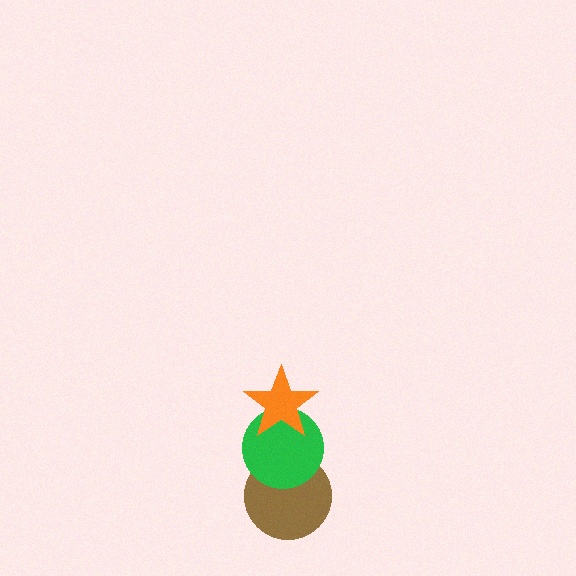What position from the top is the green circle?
The green circle is 2nd from the top.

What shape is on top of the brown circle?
The green circle is on top of the brown circle.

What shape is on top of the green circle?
The orange star is on top of the green circle.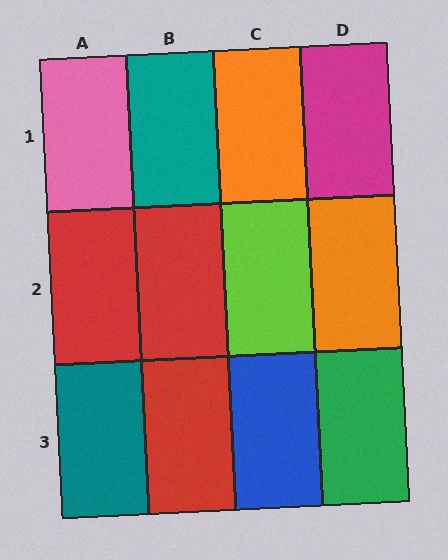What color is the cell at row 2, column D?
Orange.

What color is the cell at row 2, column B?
Red.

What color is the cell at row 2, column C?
Lime.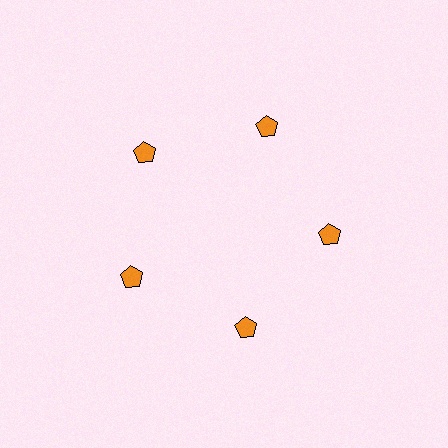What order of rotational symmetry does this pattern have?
This pattern has 5-fold rotational symmetry.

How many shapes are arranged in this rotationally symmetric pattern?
There are 5 shapes, arranged in 5 groups of 1.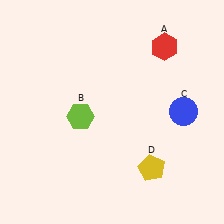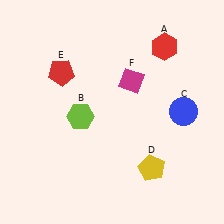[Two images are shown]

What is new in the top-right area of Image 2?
A magenta diamond (F) was added in the top-right area of Image 2.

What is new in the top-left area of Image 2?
A red pentagon (E) was added in the top-left area of Image 2.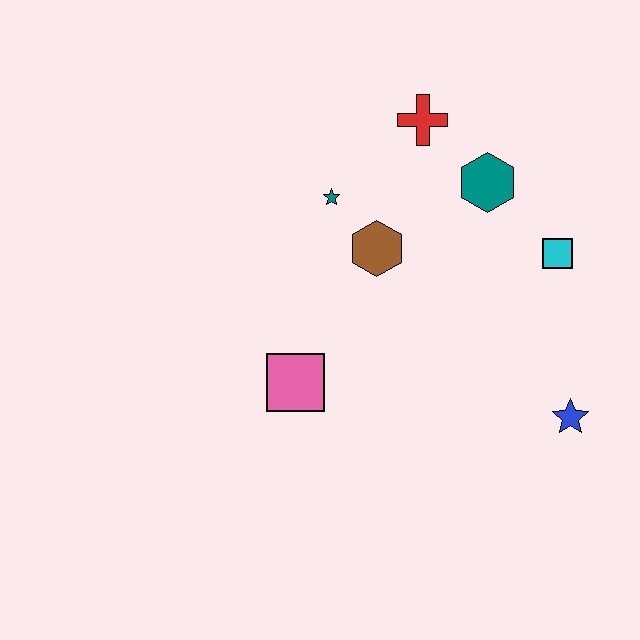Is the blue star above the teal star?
No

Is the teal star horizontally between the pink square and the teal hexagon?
Yes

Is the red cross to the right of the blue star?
No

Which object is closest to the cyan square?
The teal hexagon is closest to the cyan square.